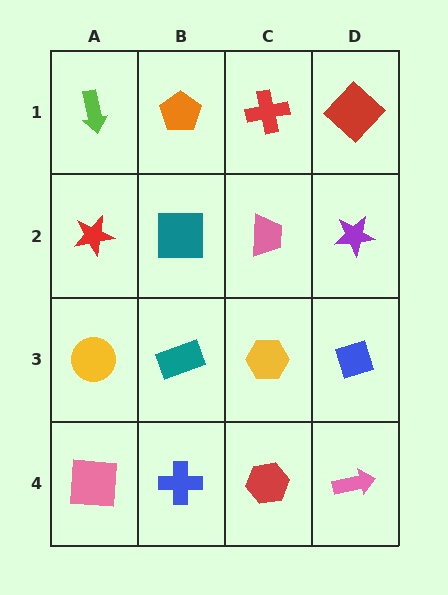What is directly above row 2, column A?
A lime arrow.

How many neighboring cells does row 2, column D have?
3.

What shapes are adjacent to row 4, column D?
A blue diamond (row 3, column D), a red hexagon (row 4, column C).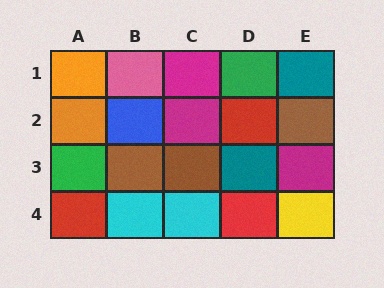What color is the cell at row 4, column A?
Red.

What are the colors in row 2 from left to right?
Orange, blue, magenta, red, brown.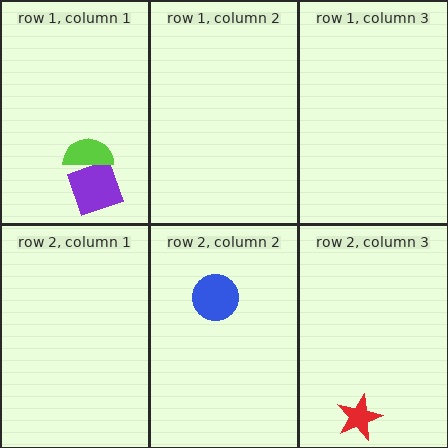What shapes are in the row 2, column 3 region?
The red star.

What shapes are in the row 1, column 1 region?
The purple square, the lime semicircle.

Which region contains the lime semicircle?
The row 1, column 1 region.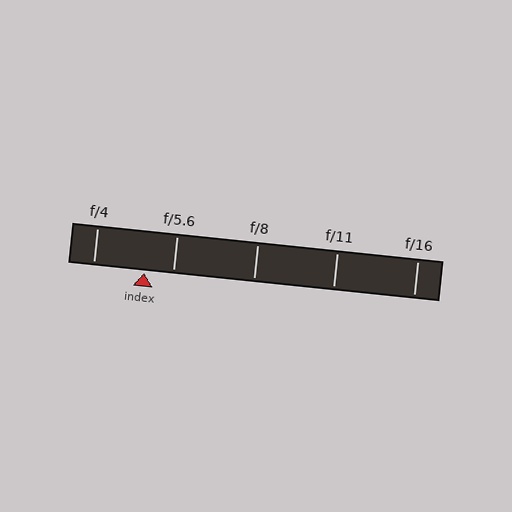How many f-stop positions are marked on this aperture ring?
There are 5 f-stop positions marked.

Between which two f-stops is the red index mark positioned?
The index mark is between f/4 and f/5.6.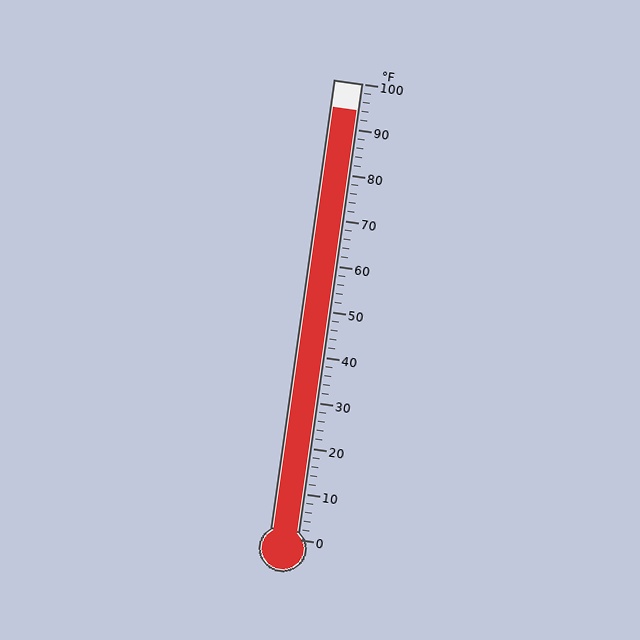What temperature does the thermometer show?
The thermometer shows approximately 94°F.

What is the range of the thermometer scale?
The thermometer scale ranges from 0°F to 100°F.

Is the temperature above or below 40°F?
The temperature is above 40°F.